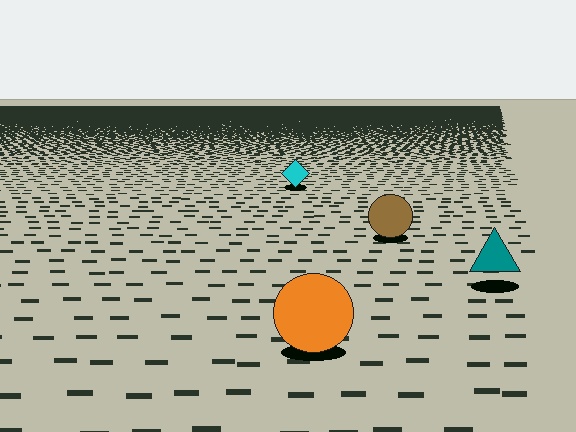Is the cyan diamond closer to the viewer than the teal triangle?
No. The teal triangle is closer — you can tell from the texture gradient: the ground texture is coarser near it.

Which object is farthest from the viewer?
The cyan diamond is farthest from the viewer. It appears smaller and the ground texture around it is denser.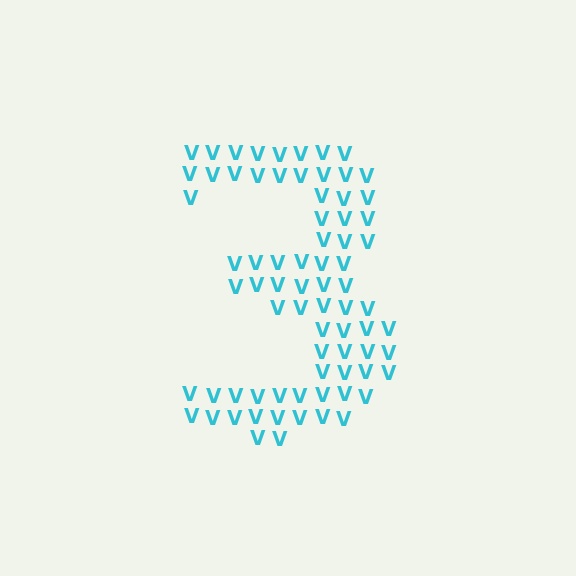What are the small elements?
The small elements are letter V's.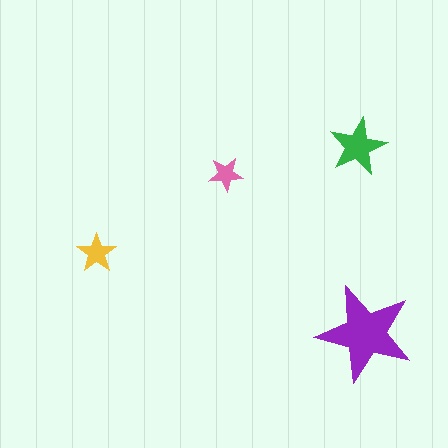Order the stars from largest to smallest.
the purple one, the green one, the yellow one, the pink one.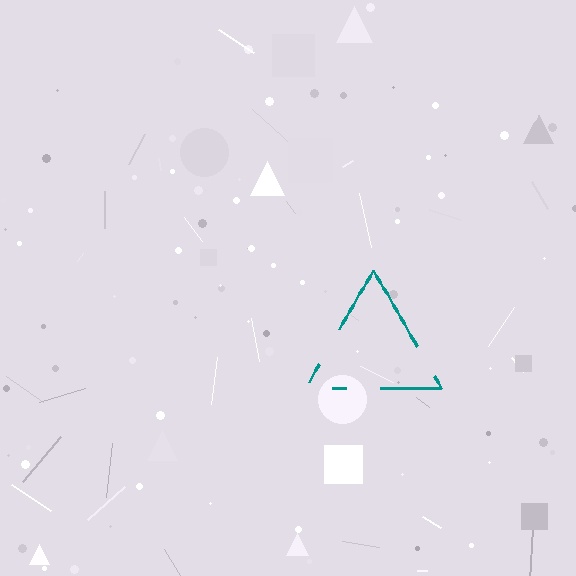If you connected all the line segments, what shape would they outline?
They would outline a triangle.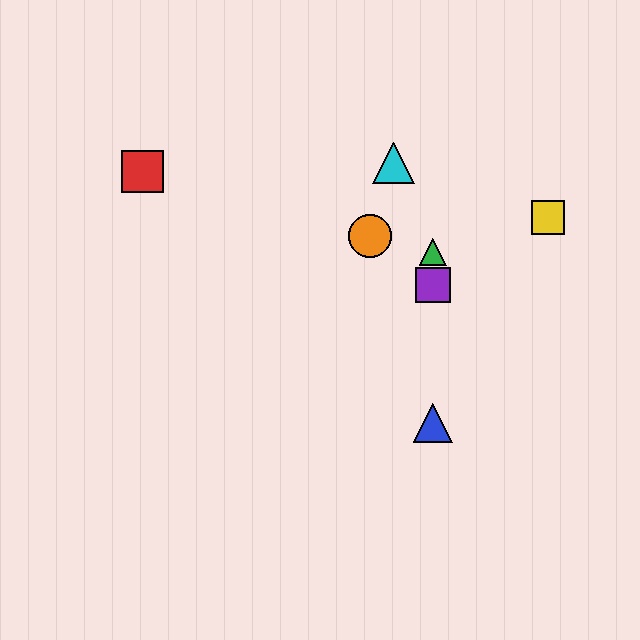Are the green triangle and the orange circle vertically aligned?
No, the green triangle is at x≈433 and the orange circle is at x≈370.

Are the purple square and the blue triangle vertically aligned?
Yes, both are at x≈433.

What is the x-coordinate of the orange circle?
The orange circle is at x≈370.